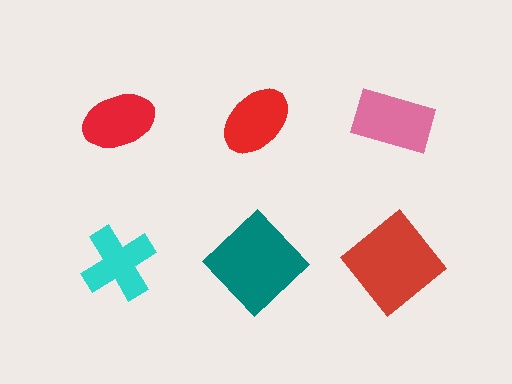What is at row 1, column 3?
A pink rectangle.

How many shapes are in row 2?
3 shapes.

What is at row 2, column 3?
A red diamond.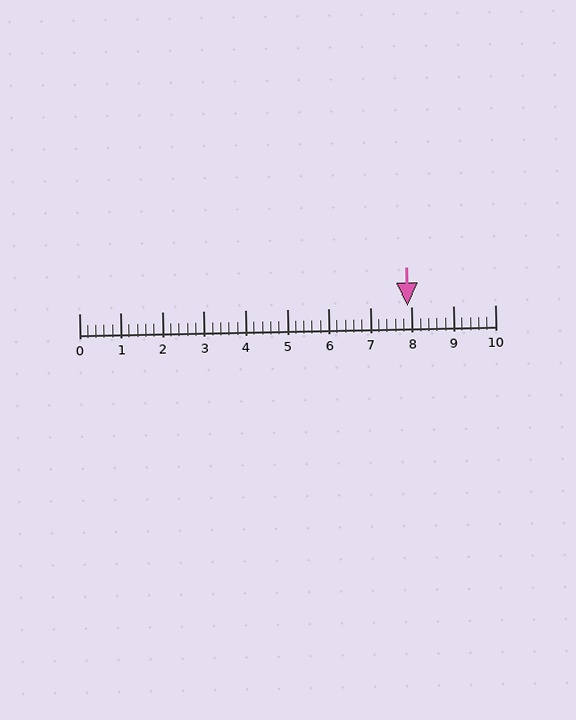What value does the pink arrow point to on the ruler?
The pink arrow points to approximately 7.9.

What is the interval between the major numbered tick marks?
The major tick marks are spaced 1 units apart.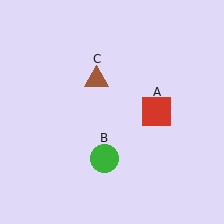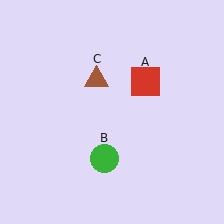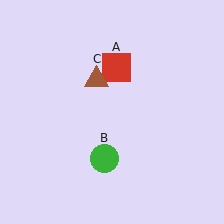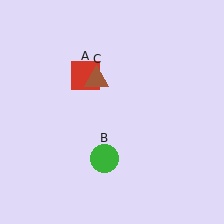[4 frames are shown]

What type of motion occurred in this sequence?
The red square (object A) rotated counterclockwise around the center of the scene.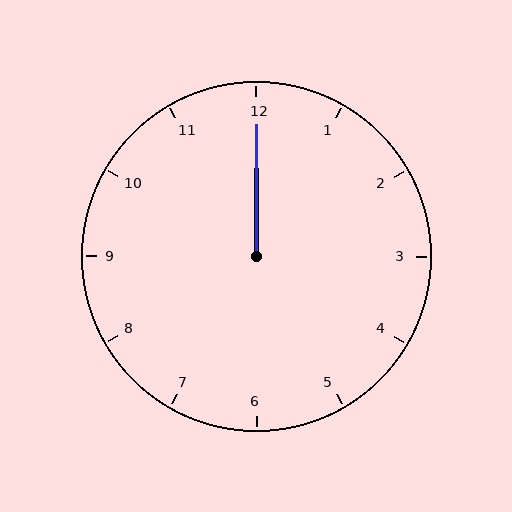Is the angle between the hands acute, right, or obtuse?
It is acute.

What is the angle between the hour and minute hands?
Approximately 0 degrees.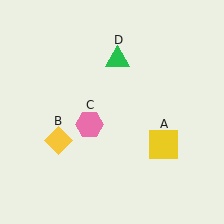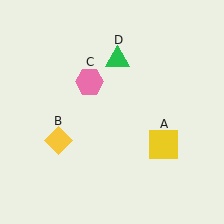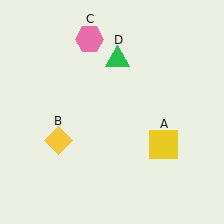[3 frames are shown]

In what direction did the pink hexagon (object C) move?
The pink hexagon (object C) moved up.